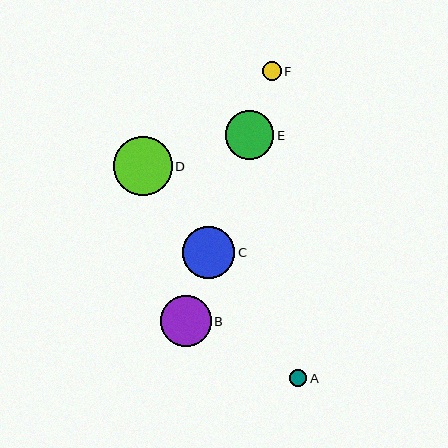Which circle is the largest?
Circle D is the largest with a size of approximately 59 pixels.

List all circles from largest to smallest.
From largest to smallest: D, C, B, E, F, A.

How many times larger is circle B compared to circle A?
Circle B is approximately 3.0 times the size of circle A.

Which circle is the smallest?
Circle A is the smallest with a size of approximately 17 pixels.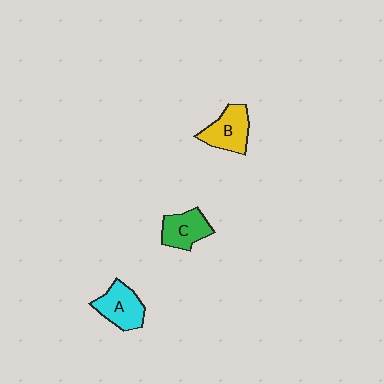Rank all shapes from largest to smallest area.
From largest to smallest: B (yellow), A (cyan), C (green).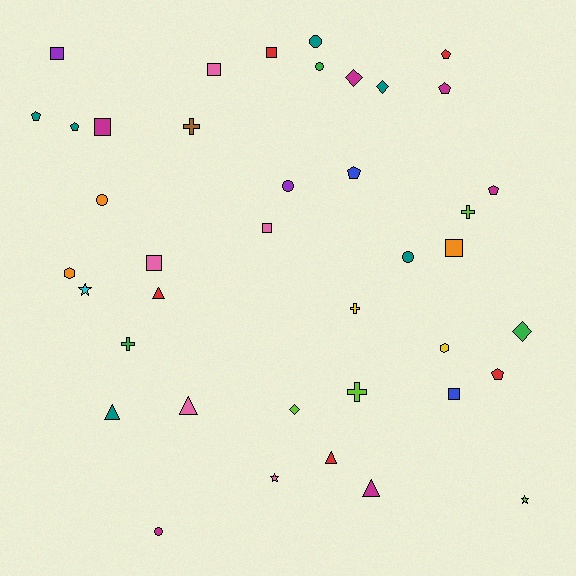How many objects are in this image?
There are 40 objects.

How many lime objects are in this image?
There are 4 lime objects.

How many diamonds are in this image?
There are 4 diamonds.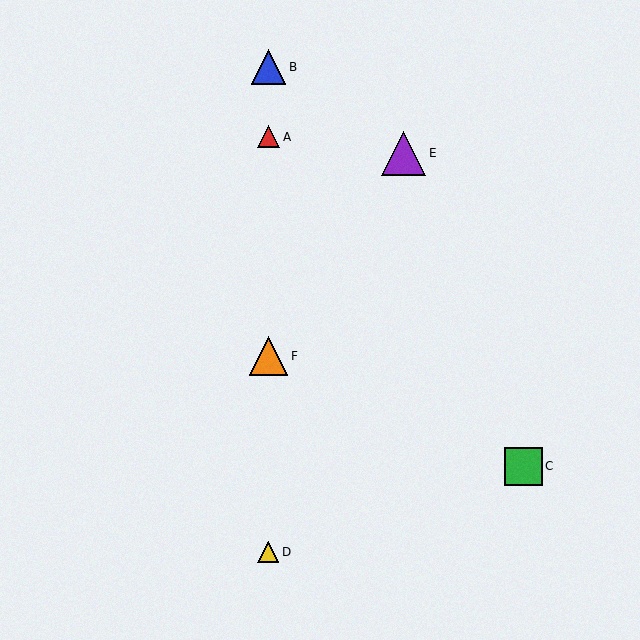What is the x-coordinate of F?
Object F is at x≈268.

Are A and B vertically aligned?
Yes, both are at x≈268.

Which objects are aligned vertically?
Objects A, B, D, F are aligned vertically.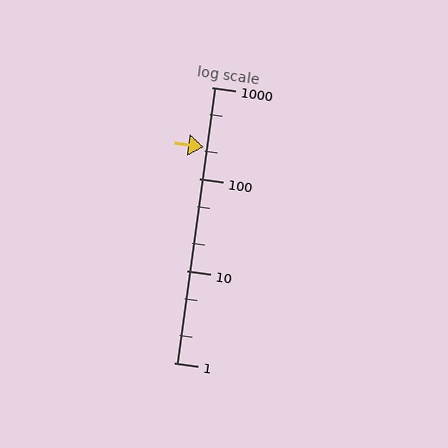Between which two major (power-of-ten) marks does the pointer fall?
The pointer is between 100 and 1000.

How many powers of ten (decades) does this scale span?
The scale spans 3 decades, from 1 to 1000.